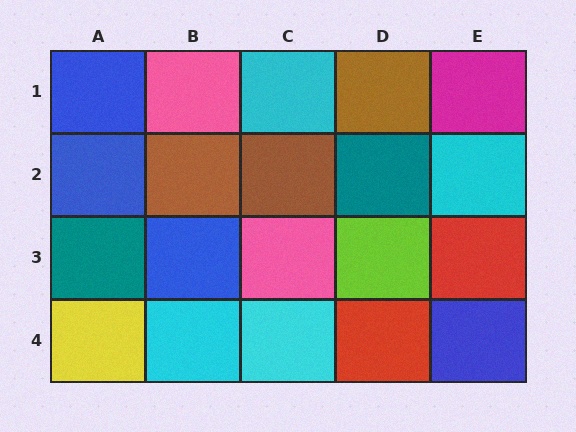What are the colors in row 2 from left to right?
Blue, brown, brown, teal, cyan.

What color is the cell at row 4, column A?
Yellow.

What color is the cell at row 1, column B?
Pink.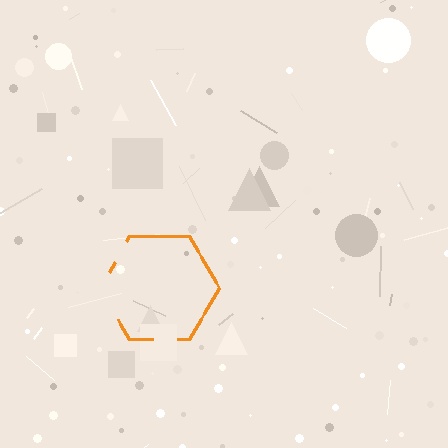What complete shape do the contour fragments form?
The contour fragments form a hexagon.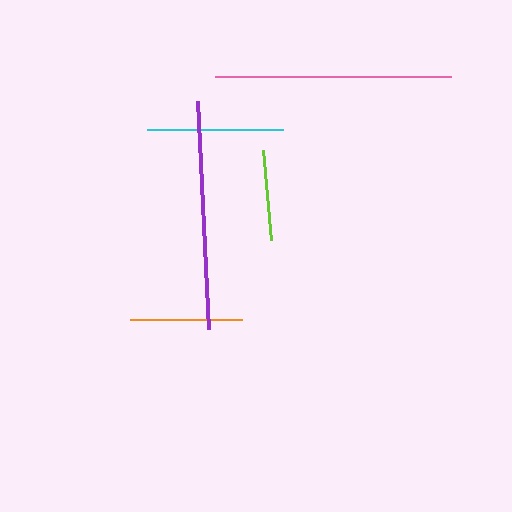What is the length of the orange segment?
The orange segment is approximately 112 pixels long.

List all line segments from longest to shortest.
From longest to shortest: pink, purple, cyan, orange, lime.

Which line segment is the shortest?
The lime line is the shortest at approximately 90 pixels.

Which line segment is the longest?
The pink line is the longest at approximately 236 pixels.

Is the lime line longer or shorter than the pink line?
The pink line is longer than the lime line.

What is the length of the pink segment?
The pink segment is approximately 236 pixels long.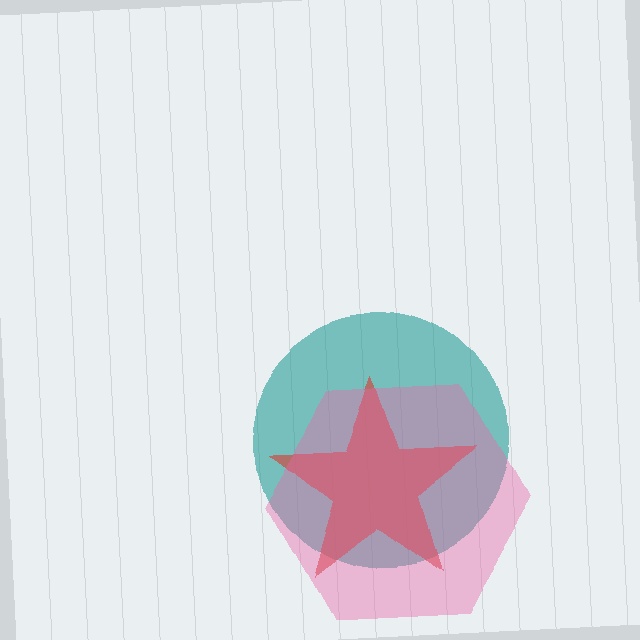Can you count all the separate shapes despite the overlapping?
Yes, there are 3 separate shapes.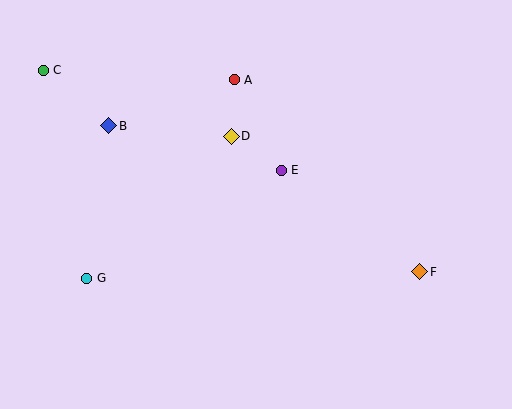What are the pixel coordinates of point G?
Point G is at (87, 278).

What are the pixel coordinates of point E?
Point E is at (281, 170).